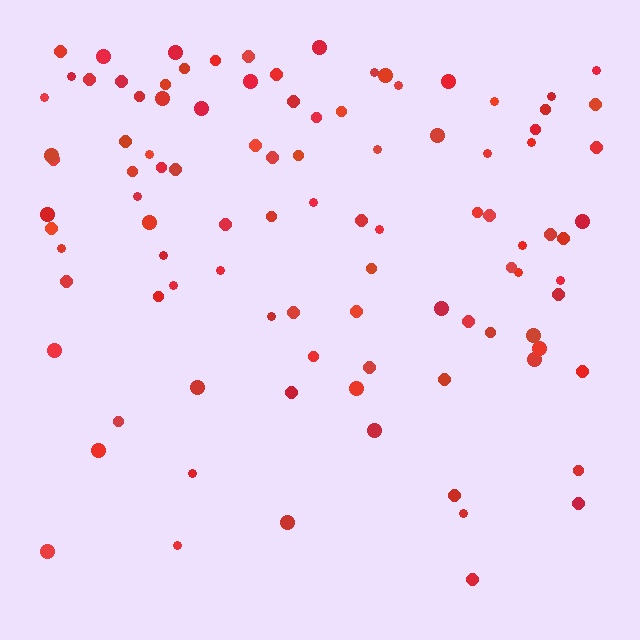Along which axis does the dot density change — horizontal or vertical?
Vertical.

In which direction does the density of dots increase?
From bottom to top, with the top side densest.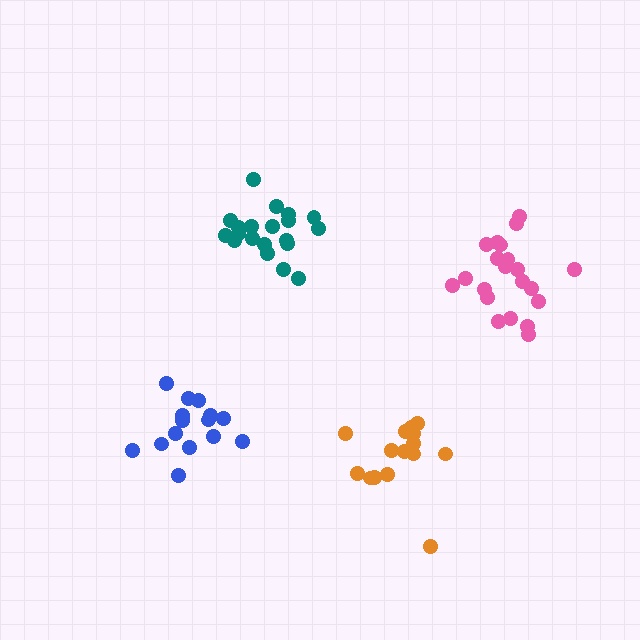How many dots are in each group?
Group 1: 15 dots, Group 2: 21 dots, Group 3: 16 dots, Group 4: 20 dots (72 total).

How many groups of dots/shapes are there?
There are 4 groups.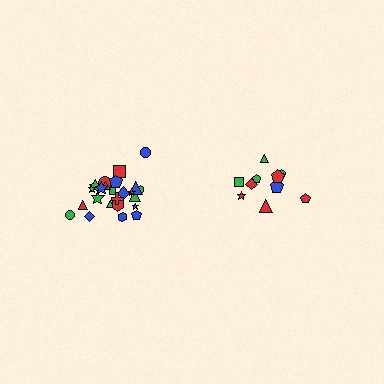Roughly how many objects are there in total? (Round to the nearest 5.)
Roughly 35 objects in total.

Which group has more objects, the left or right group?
The left group.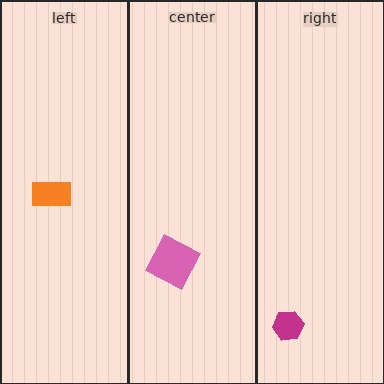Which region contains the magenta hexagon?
The right region.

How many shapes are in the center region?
1.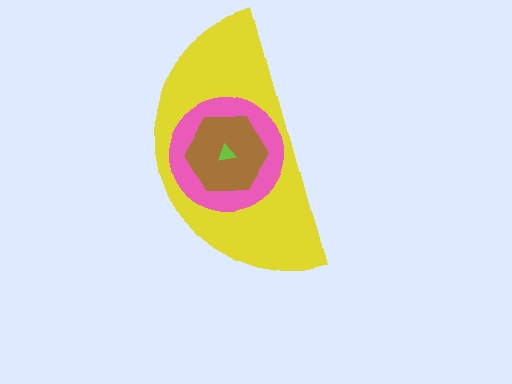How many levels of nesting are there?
4.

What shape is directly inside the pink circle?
The brown hexagon.